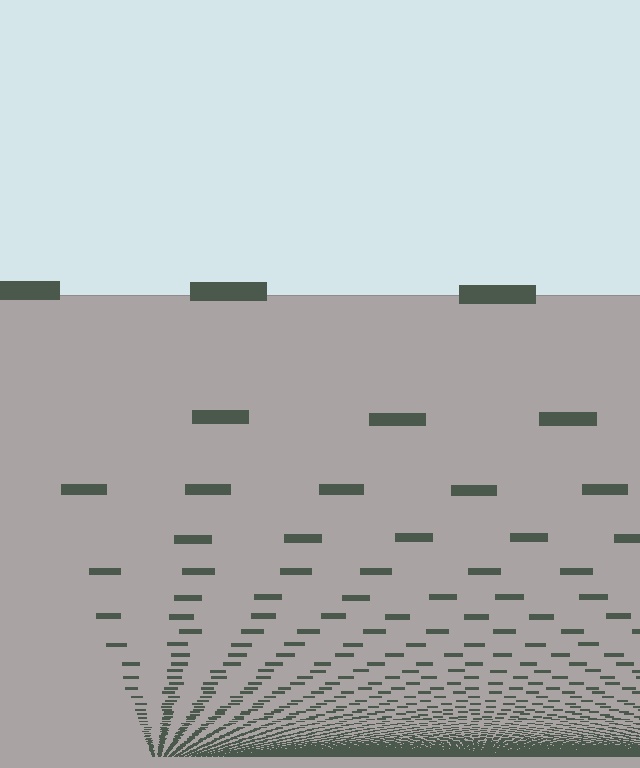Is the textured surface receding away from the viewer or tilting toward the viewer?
The surface appears to tilt toward the viewer. Texture elements get larger and sparser toward the top.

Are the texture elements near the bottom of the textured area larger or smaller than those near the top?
Smaller. The gradient is inverted — elements near the bottom are smaller and denser.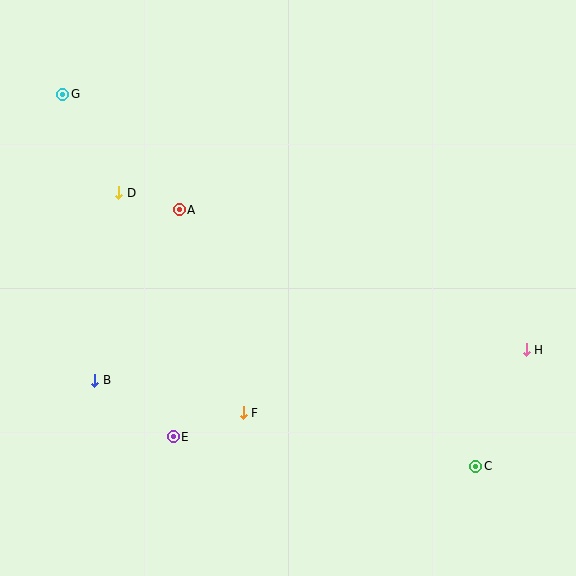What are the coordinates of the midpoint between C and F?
The midpoint between C and F is at (359, 439).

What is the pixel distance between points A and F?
The distance between A and F is 213 pixels.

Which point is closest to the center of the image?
Point F at (243, 413) is closest to the center.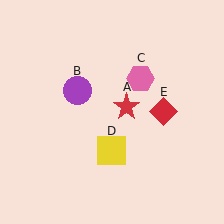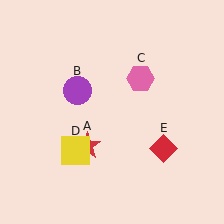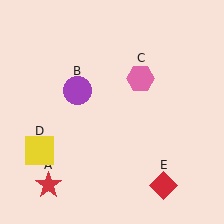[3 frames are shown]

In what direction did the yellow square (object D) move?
The yellow square (object D) moved left.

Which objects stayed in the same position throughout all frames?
Purple circle (object B) and pink hexagon (object C) remained stationary.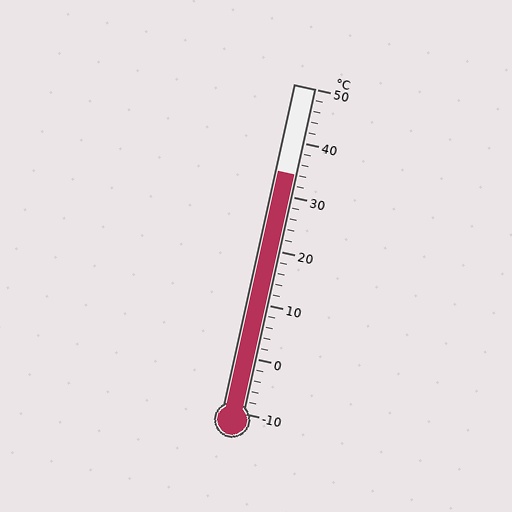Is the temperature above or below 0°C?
The temperature is above 0°C.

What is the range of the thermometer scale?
The thermometer scale ranges from -10°C to 50°C.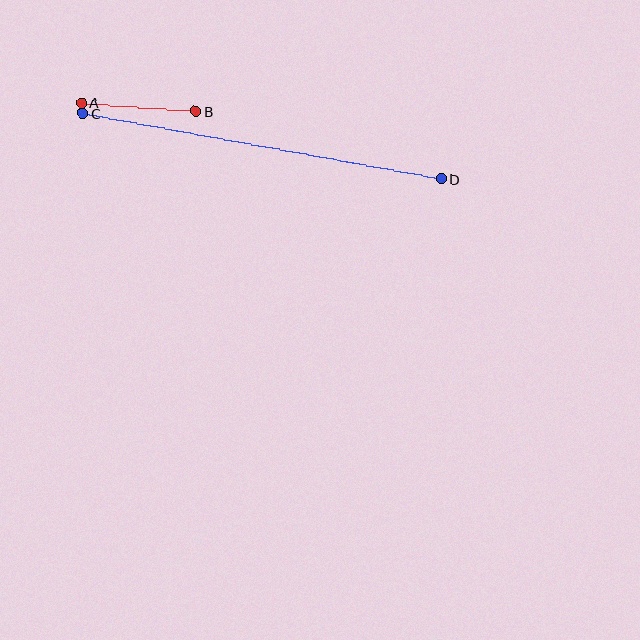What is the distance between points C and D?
The distance is approximately 364 pixels.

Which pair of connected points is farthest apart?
Points C and D are farthest apart.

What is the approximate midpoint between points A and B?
The midpoint is at approximately (139, 107) pixels.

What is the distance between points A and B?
The distance is approximately 115 pixels.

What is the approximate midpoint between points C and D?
The midpoint is at approximately (262, 146) pixels.